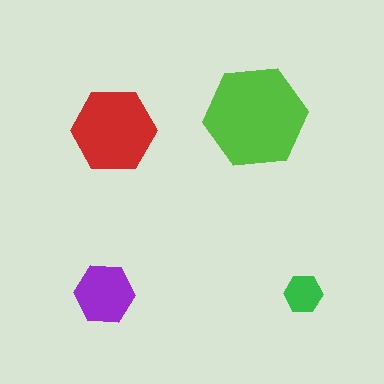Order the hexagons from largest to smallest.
the lime one, the red one, the purple one, the green one.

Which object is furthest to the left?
The purple hexagon is leftmost.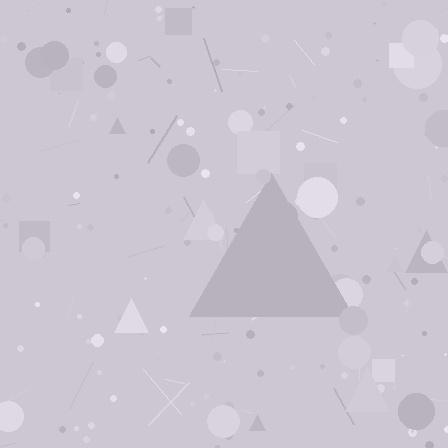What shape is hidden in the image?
A triangle is hidden in the image.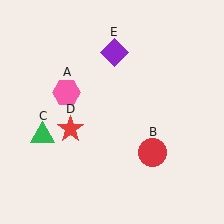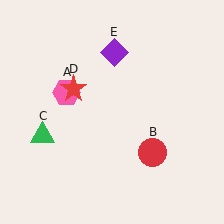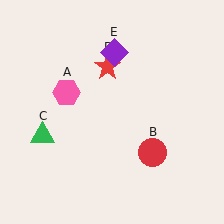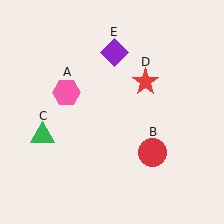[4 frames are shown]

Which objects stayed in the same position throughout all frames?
Pink hexagon (object A) and red circle (object B) and green triangle (object C) and purple diamond (object E) remained stationary.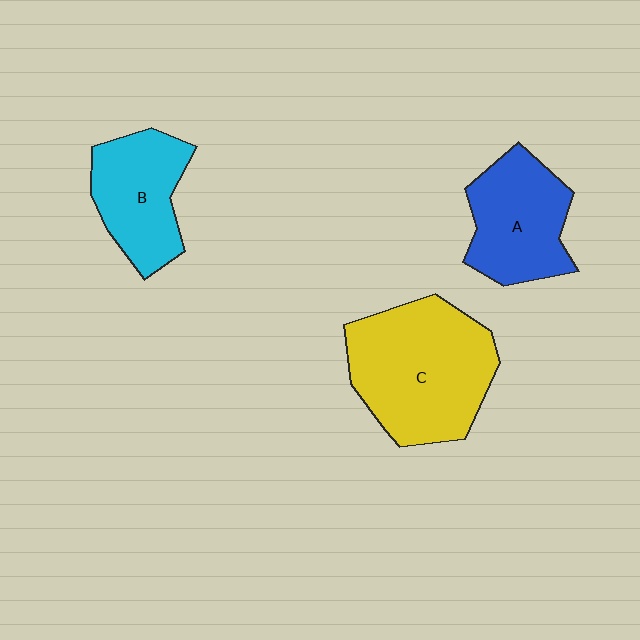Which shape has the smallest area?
Shape B (cyan).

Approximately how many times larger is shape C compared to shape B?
Approximately 1.6 times.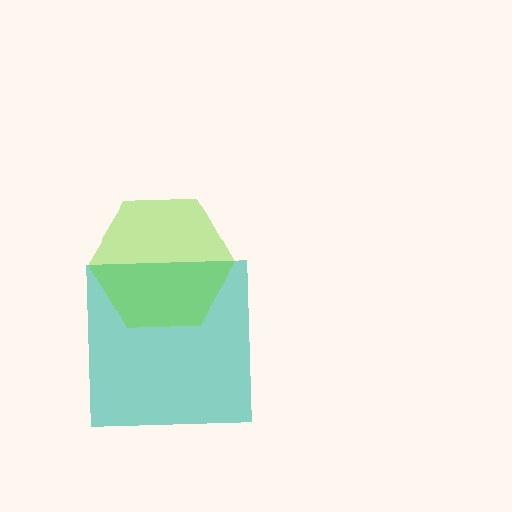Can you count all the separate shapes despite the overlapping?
Yes, there are 2 separate shapes.